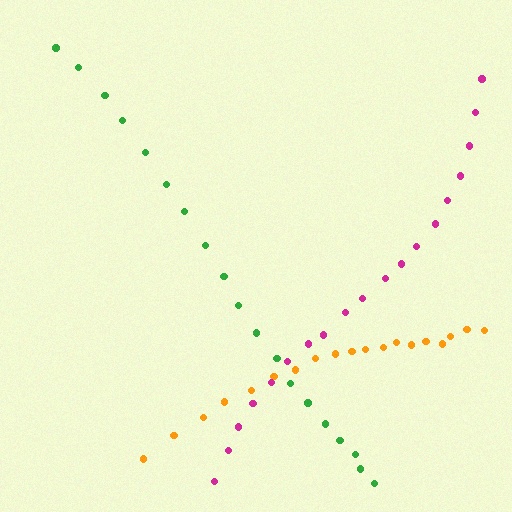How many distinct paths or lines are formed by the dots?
There are 3 distinct paths.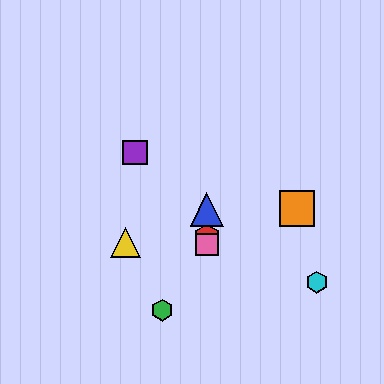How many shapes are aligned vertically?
3 shapes (the red hexagon, the blue triangle, the pink square) are aligned vertically.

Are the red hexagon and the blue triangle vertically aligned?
Yes, both are at x≈207.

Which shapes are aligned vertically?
The red hexagon, the blue triangle, the pink square are aligned vertically.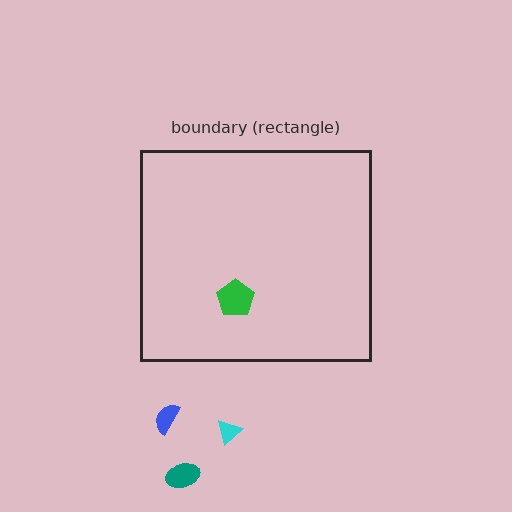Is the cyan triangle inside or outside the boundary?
Outside.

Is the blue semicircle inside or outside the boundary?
Outside.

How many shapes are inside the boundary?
1 inside, 3 outside.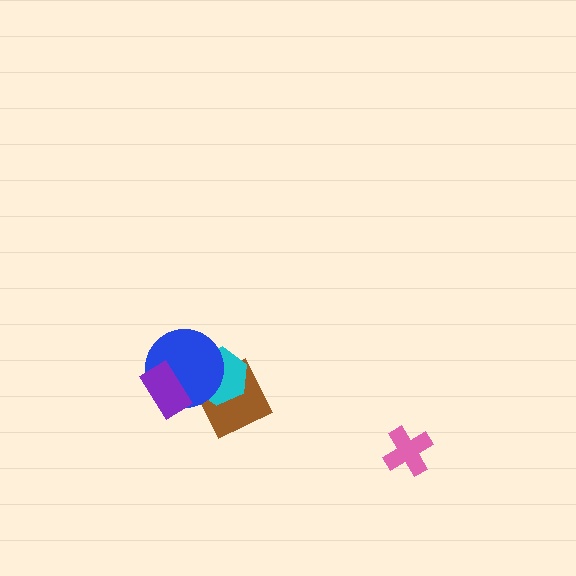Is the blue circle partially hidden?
Yes, it is partially covered by another shape.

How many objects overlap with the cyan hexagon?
2 objects overlap with the cyan hexagon.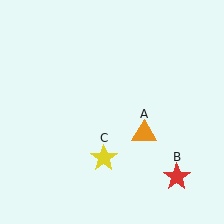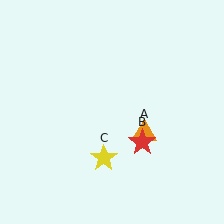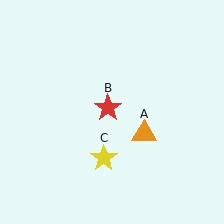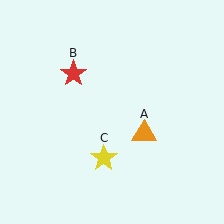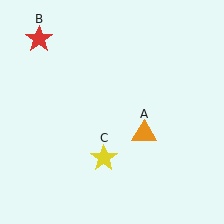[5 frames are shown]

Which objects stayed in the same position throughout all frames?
Orange triangle (object A) and yellow star (object C) remained stationary.